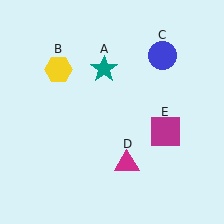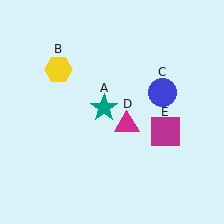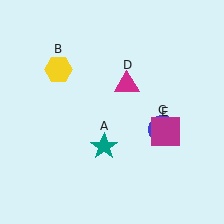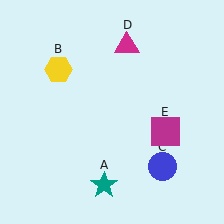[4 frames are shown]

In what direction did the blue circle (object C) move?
The blue circle (object C) moved down.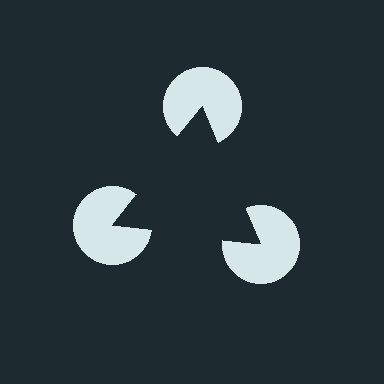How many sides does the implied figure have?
3 sides.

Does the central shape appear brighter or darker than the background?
It typically appears slightly darker than the background, even though no actual brightness change is drawn.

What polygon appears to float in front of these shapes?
An illusory triangle — its edges are inferred from the aligned wedge cuts in the pac-man discs, not physically drawn.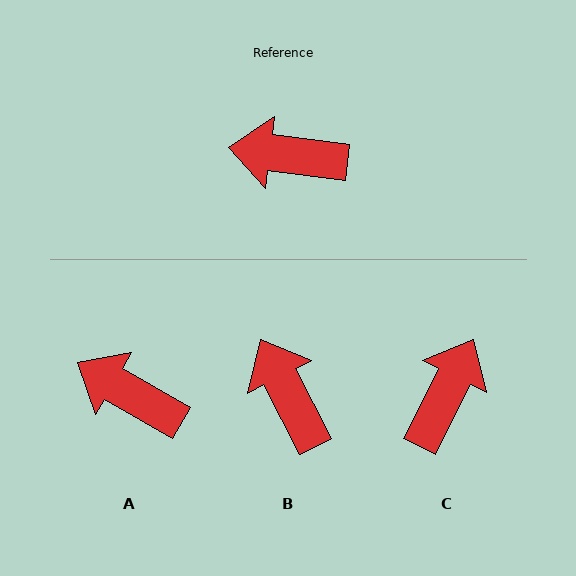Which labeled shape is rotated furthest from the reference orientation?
C, about 110 degrees away.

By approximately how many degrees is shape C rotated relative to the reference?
Approximately 110 degrees clockwise.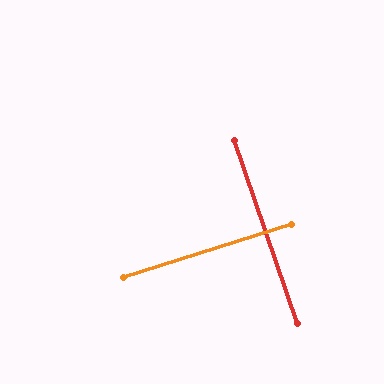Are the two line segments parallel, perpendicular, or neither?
Perpendicular — they meet at approximately 89°.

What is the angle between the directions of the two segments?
Approximately 89 degrees.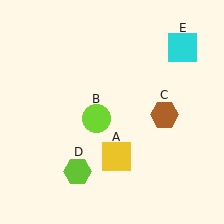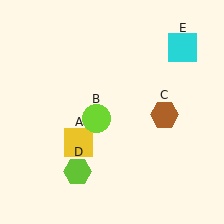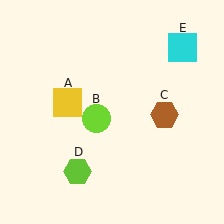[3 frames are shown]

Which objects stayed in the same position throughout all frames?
Lime circle (object B) and brown hexagon (object C) and lime hexagon (object D) and cyan square (object E) remained stationary.